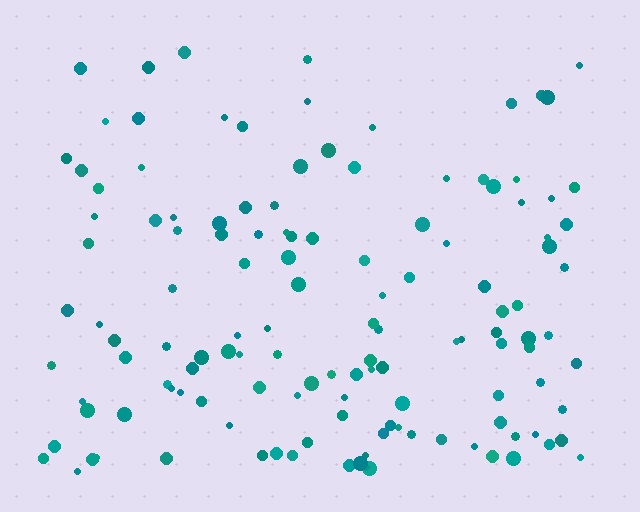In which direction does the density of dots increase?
From top to bottom, with the bottom side densest.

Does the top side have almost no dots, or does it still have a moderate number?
Still a moderate number, just noticeably fewer than the bottom.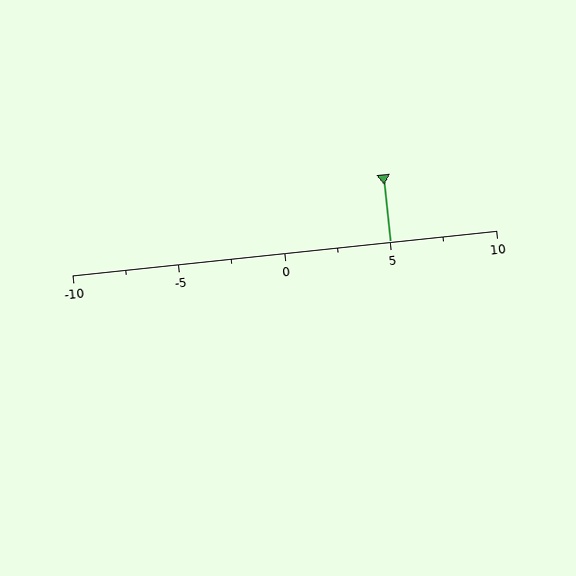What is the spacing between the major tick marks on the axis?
The major ticks are spaced 5 apart.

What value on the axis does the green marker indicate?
The marker indicates approximately 5.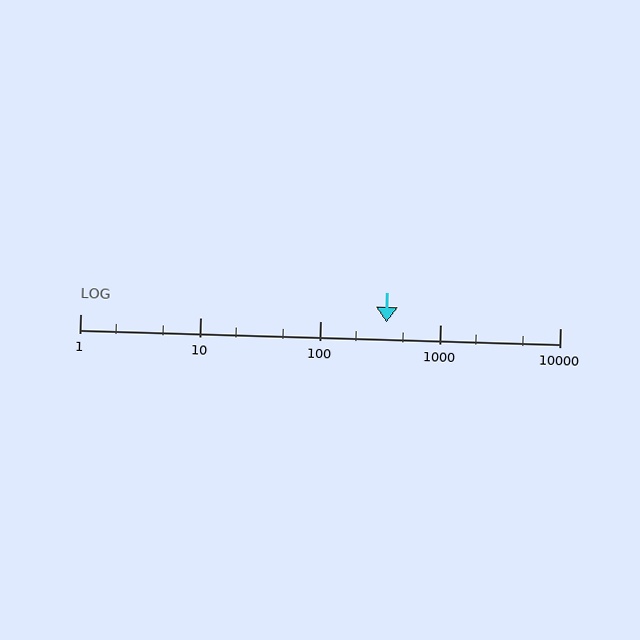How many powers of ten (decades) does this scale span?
The scale spans 4 decades, from 1 to 10000.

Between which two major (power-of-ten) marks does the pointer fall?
The pointer is between 100 and 1000.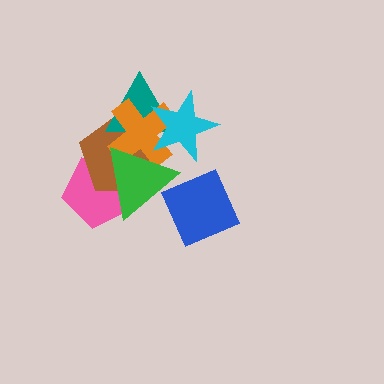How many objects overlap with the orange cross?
4 objects overlap with the orange cross.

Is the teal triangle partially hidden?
Yes, it is partially covered by another shape.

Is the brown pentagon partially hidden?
Yes, it is partially covered by another shape.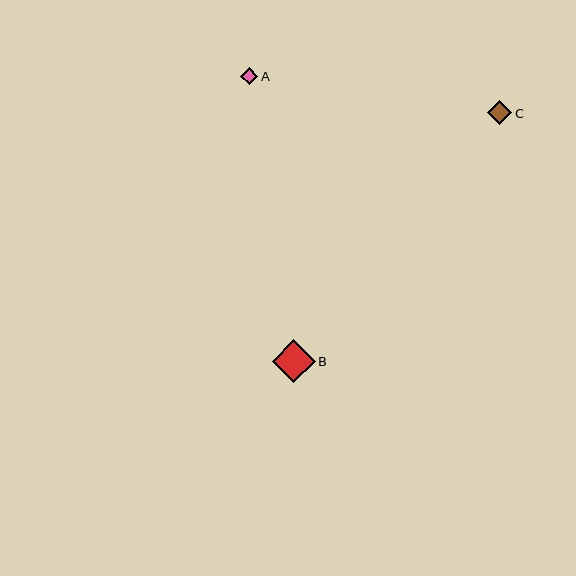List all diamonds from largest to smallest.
From largest to smallest: B, C, A.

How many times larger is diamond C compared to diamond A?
Diamond C is approximately 1.4 times the size of diamond A.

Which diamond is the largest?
Diamond B is the largest with a size of approximately 43 pixels.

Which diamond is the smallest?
Diamond A is the smallest with a size of approximately 17 pixels.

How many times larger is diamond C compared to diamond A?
Diamond C is approximately 1.4 times the size of diamond A.